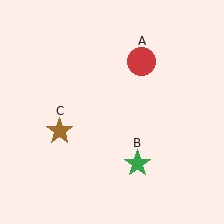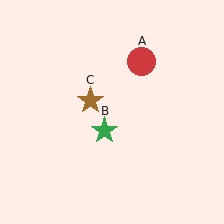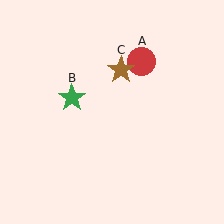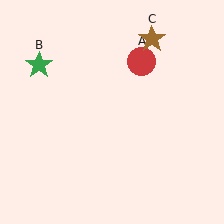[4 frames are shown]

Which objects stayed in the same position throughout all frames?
Red circle (object A) remained stationary.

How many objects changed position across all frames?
2 objects changed position: green star (object B), brown star (object C).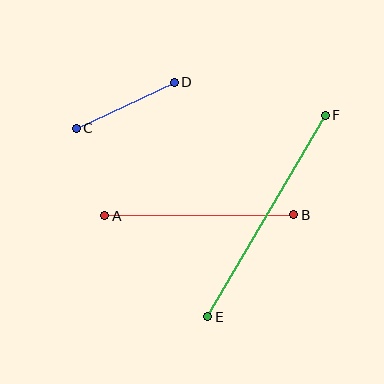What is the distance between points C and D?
The distance is approximately 108 pixels.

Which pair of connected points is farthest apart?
Points E and F are farthest apart.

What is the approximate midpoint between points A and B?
The midpoint is at approximately (199, 215) pixels.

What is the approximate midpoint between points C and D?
The midpoint is at approximately (125, 105) pixels.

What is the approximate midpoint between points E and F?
The midpoint is at approximately (267, 216) pixels.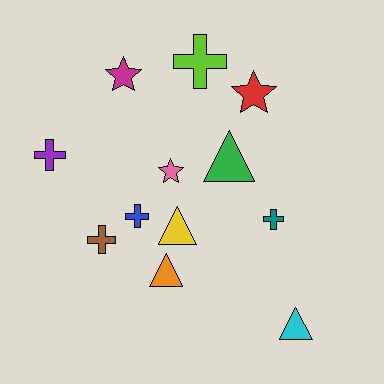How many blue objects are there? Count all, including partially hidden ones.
There is 1 blue object.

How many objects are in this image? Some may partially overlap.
There are 12 objects.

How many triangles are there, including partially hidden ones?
There are 4 triangles.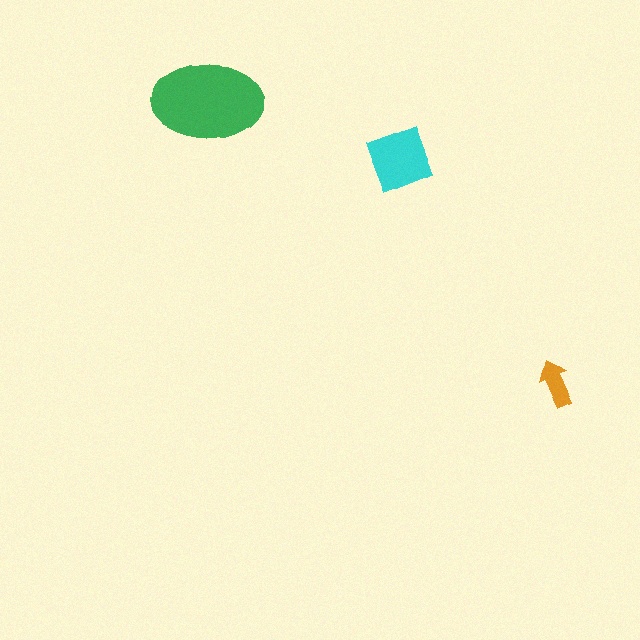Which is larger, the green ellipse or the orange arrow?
The green ellipse.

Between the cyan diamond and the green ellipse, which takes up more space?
The green ellipse.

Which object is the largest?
The green ellipse.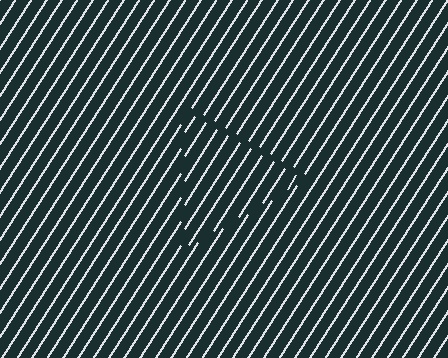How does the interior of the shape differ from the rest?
The interior of the shape contains the same grating, shifted by half a period — the contour is defined by the phase discontinuity where line-ends from the inner and outer gratings abut.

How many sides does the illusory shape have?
3 sides — the line-ends trace a triangle.